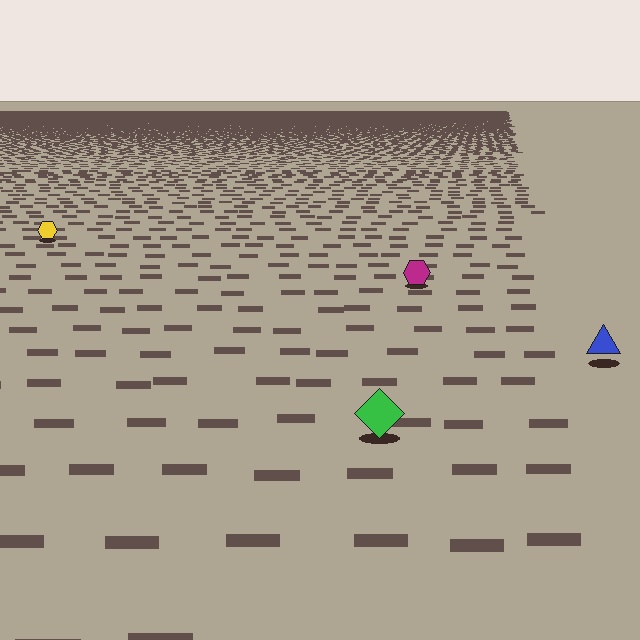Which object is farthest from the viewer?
The yellow hexagon is farthest from the viewer. It appears smaller and the ground texture around it is denser.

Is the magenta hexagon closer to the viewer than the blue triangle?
No. The blue triangle is closer — you can tell from the texture gradient: the ground texture is coarser near it.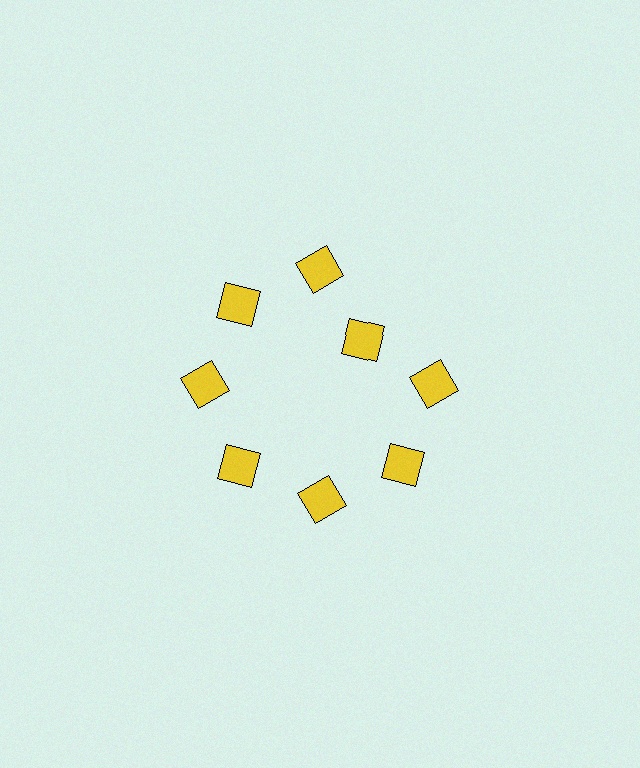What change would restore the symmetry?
The symmetry would be restored by moving it outward, back onto the ring so that all 8 squares sit at equal angles and equal distance from the center.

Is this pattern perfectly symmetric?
No. The 8 yellow squares are arranged in a ring, but one element near the 2 o'clock position is pulled inward toward the center, breaking the 8-fold rotational symmetry.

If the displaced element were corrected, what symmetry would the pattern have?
It would have 8-fold rotational symmetry — the pattern would map onto itself every 45 degrees.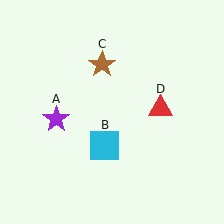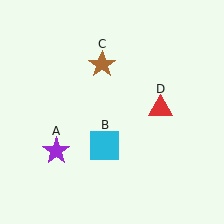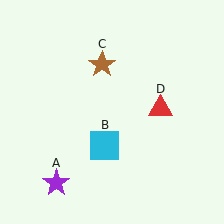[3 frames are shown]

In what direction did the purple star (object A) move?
The purple star (object A) moved down.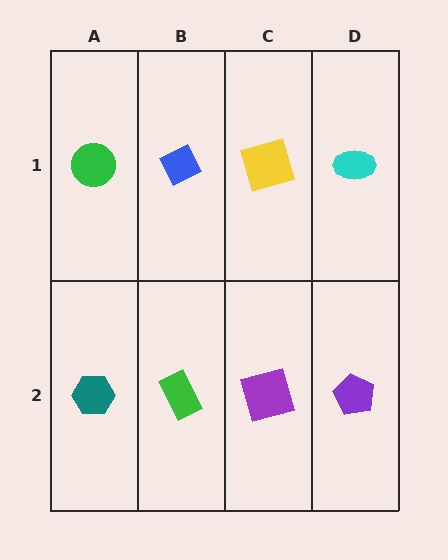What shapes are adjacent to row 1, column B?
A green rectangle (row 2, column B), a green circle (row 1, column A), a yellow square (row 1, column C).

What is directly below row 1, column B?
A green rectangle.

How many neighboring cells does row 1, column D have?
2.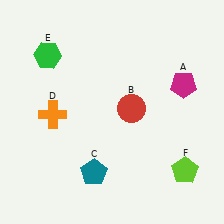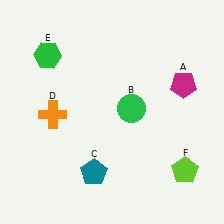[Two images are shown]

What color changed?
The circle (B) changed from red in Image 1 to green in Image 2.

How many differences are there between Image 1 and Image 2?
There is 1 difference between the two images.